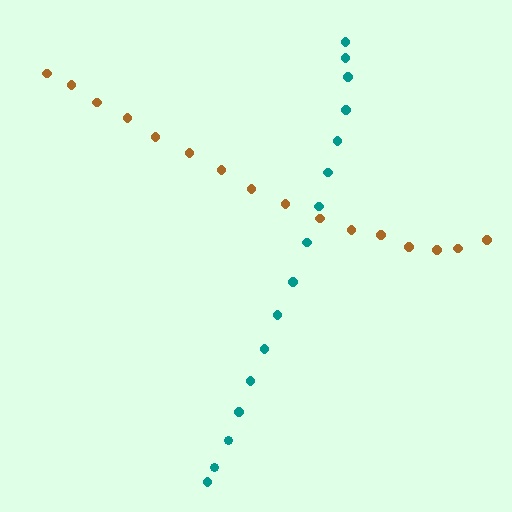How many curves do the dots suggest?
There are 2 distinct paths.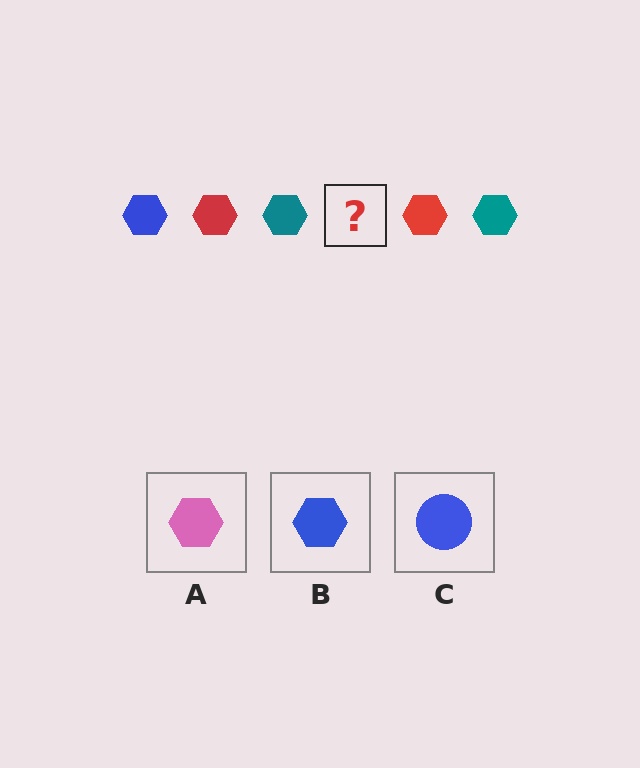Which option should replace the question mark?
Option B.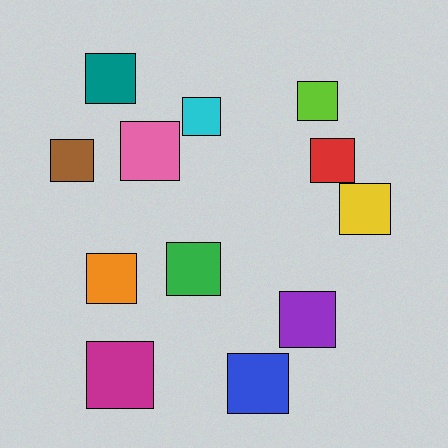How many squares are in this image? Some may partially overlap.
There are 12 squares.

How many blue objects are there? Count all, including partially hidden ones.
There is 1 blue object.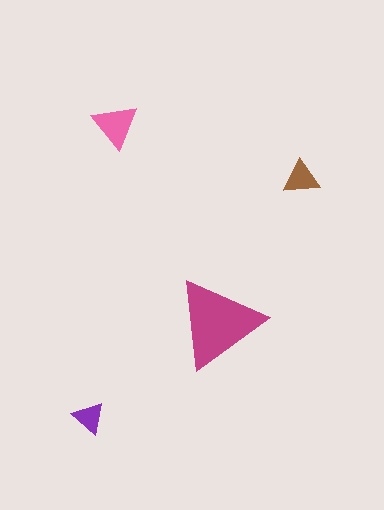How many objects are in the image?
There are 4 objects in the image.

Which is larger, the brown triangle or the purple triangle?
The brown one.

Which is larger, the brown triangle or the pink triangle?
The pink one.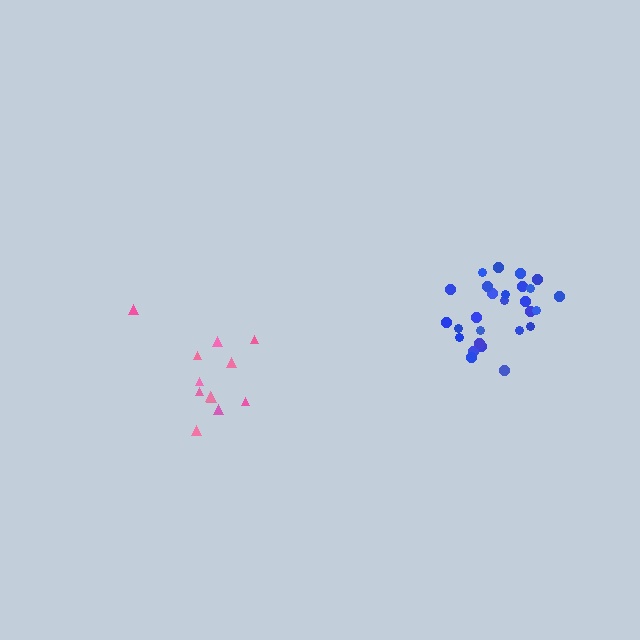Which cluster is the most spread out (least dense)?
Pink.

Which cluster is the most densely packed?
Blue.